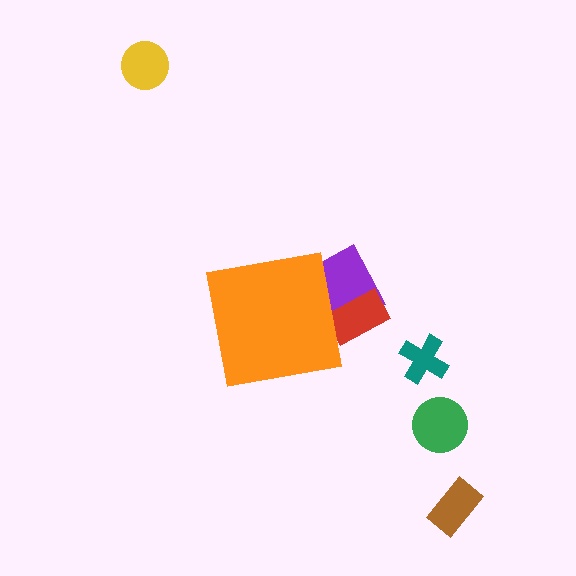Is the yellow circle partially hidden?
No, the yellow circle is fully visible.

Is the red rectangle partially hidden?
Yes, the red rectangle is partially hidden behind the orange square.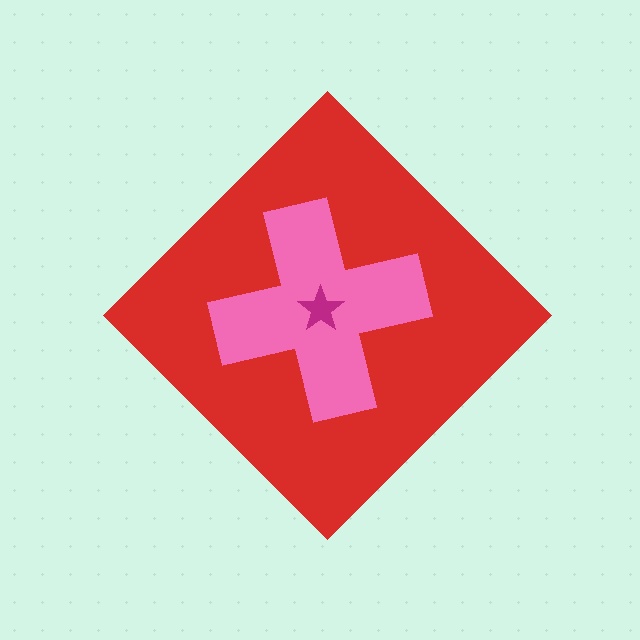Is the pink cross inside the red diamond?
Yes.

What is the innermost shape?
The magenta star.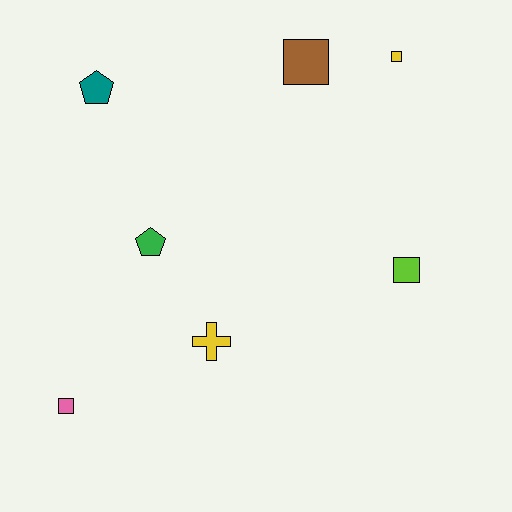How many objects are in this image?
There are 7 objects.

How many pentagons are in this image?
There are 2 pentagons.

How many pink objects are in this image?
There is 1 pink object.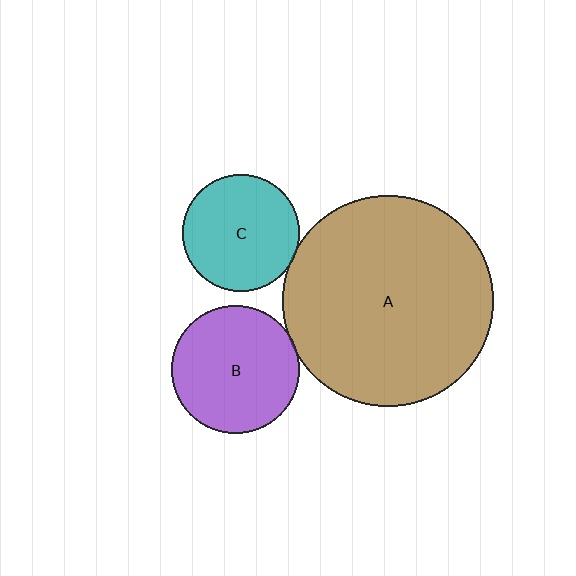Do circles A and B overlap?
Yes.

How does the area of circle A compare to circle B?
Approximately 2.7 times.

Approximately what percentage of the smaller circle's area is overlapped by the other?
Approximately 5%.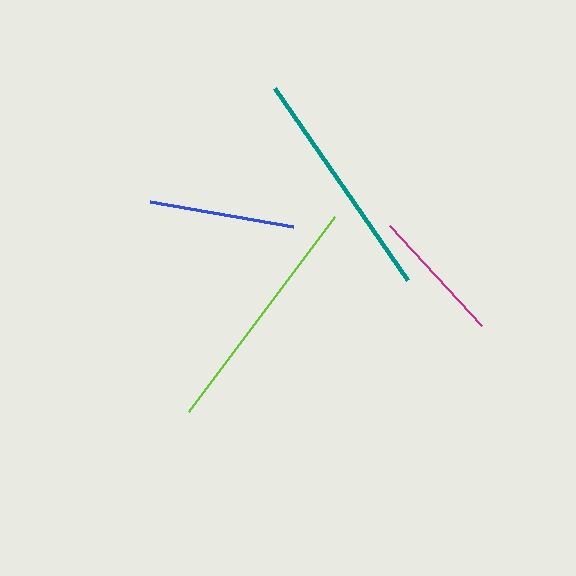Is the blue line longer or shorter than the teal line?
The teal line is longer than the blue line.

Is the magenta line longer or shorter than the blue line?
The blue line is longer than the magenta line.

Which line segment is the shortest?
The magenta line is the shortest at approximately 137 pixels.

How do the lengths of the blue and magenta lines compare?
The blue and magenta lines are approximately the same length.